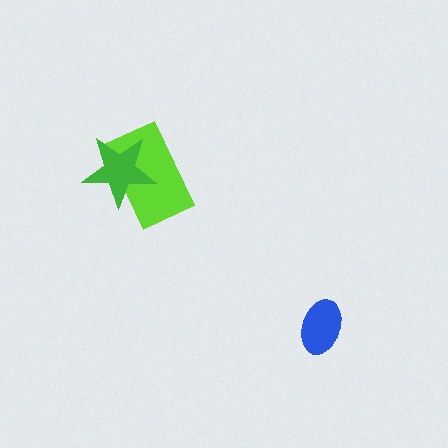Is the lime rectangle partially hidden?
Yes, it is partially covered by another shape.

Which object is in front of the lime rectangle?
The green star is in front of the lime rectangle.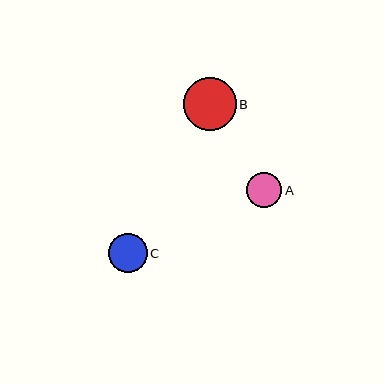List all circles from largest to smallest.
From largest to smallest: B, C, A.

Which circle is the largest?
Circle B is the largest with a size of approximately 53 pixels.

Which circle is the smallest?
Circle A is the smallest with a size of approximately 35 pixels.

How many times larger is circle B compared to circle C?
Circle B is approximately 1.4 times the size of circle C.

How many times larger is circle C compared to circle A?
Circle C is approximately 1.1 times the size of circle A.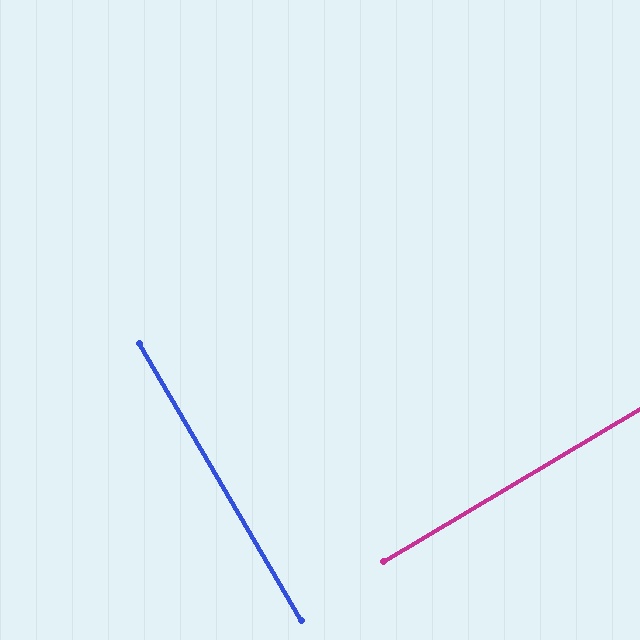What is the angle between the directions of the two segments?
Approximately 90 degrees.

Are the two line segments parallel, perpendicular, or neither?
Perpendicular — they meet at approximately 90°.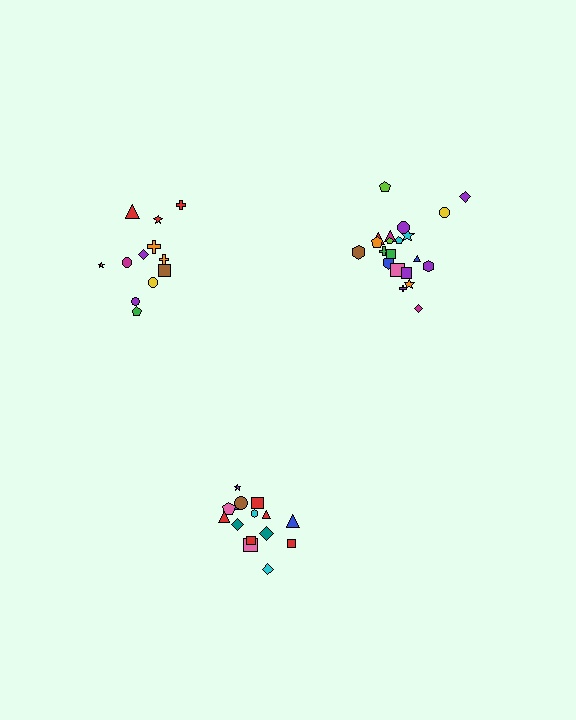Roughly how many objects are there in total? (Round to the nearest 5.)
Roughly 50 objects in total.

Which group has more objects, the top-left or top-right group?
The top-right group.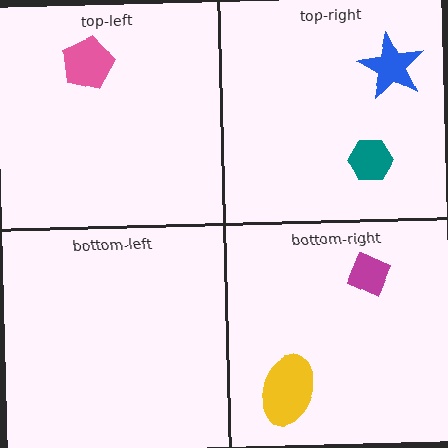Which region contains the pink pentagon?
The top-left region.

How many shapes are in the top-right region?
2.